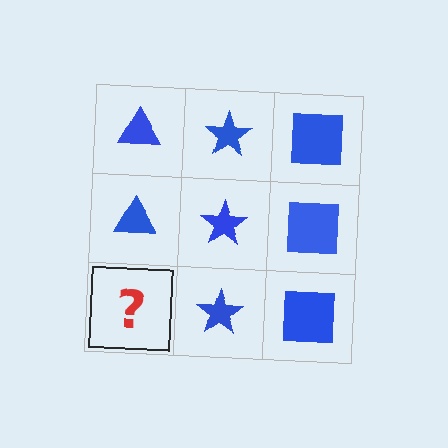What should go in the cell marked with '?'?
The missing cell should contain a blue triangle.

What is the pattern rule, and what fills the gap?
The rule is that each column has a consistent shape. The gap should be filled with a blue triangle.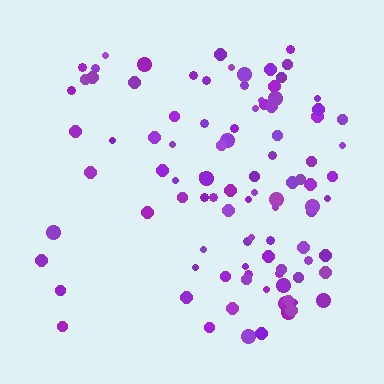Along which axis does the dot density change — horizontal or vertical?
Horizontal.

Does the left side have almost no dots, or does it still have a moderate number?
Still a moderate number, just noticeably fewer than the right.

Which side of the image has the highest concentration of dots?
The right.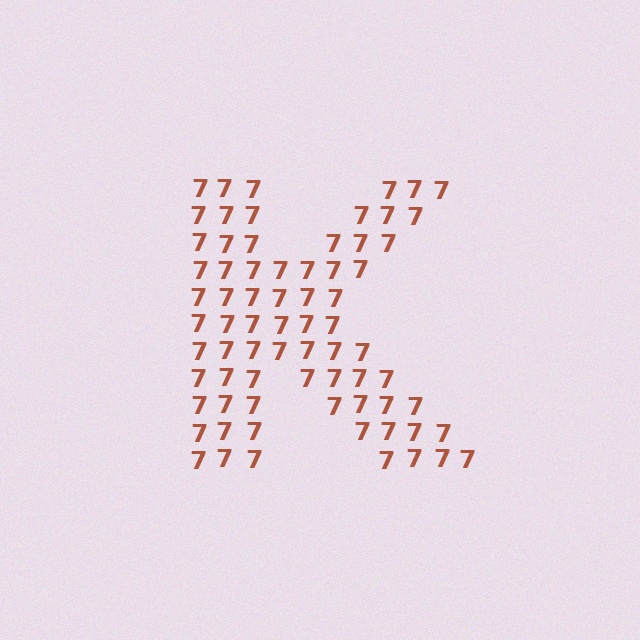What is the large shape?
The large shape is the letter K.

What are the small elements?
The small elements are digit 7's.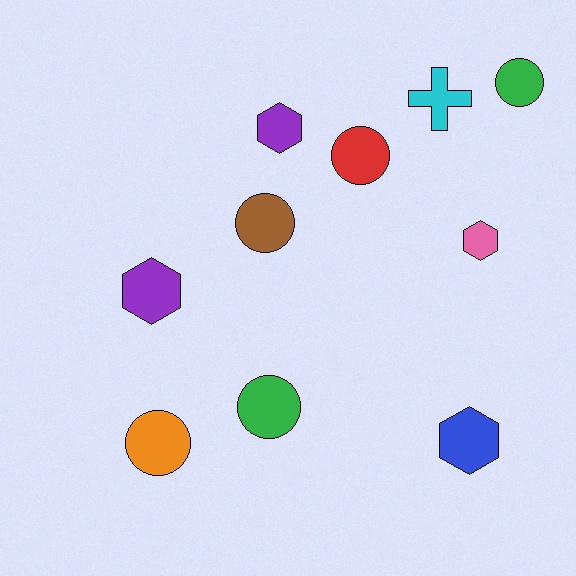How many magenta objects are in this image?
There are no magenta objects.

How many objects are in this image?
There are 10 objects.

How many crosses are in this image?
There is 1 cross.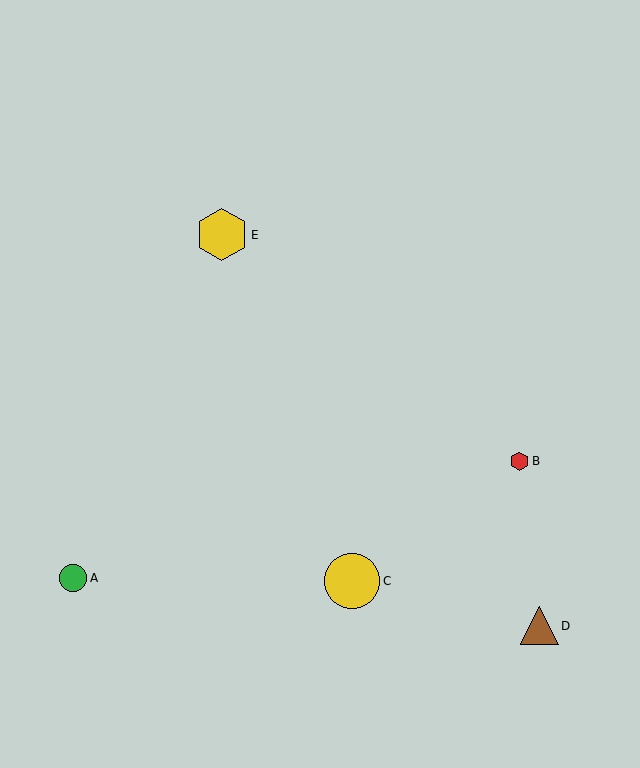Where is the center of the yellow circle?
The center of the yellow circle is at (352, 581).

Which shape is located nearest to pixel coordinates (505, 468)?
The red hexagon (labeled B) at (520, 461) is nearest to that location.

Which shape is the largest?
The yellow circle (labeled C) is the largest.